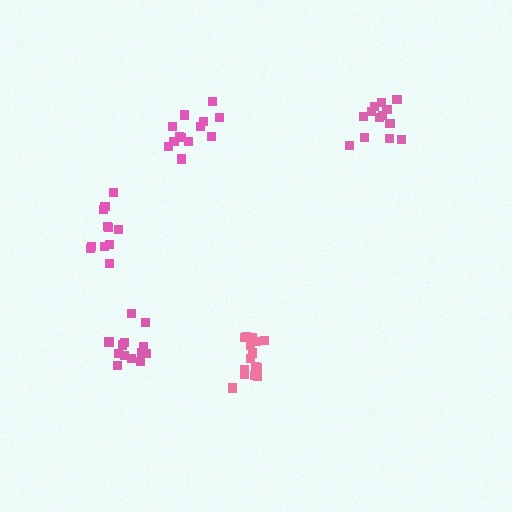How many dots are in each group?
Group 1: 11 dots, Group 2: 15 dots, Group 3: 14 dots, Group 4: 13 dots, Group 5: 13 dots (66 total).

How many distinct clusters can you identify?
There are 5 distinct clusters.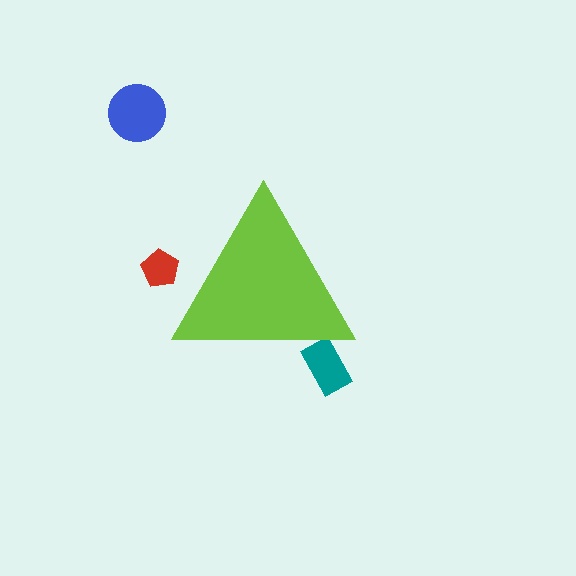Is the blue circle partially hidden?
No, the blue circle is fully visible.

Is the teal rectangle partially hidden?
Yes, the teal rectangle is partially hidden behind the lime triangle.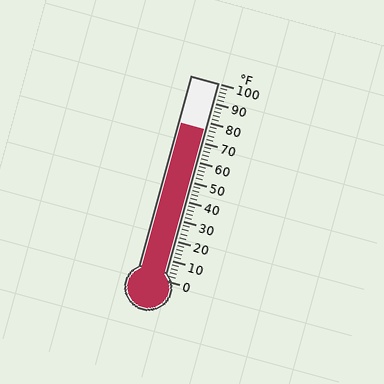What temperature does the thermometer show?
The thermometer shows approximately 76°F.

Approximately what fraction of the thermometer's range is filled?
The thermometer is filled to approximately 75% of its range.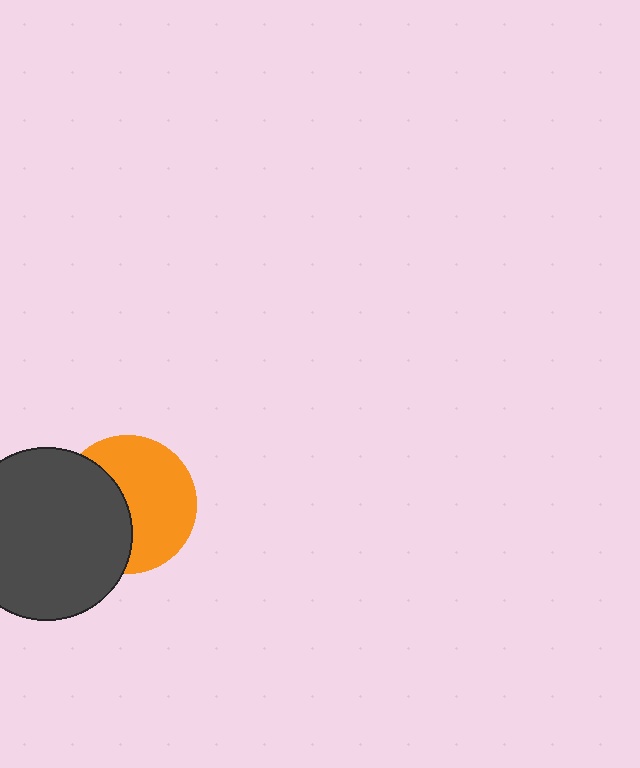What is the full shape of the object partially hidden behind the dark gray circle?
The partially hidden object is an orange circle.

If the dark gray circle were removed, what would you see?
You would see the complete orange circle.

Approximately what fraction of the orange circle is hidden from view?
Roughly 42% of the orange circle is hidden behind the dark gray circle.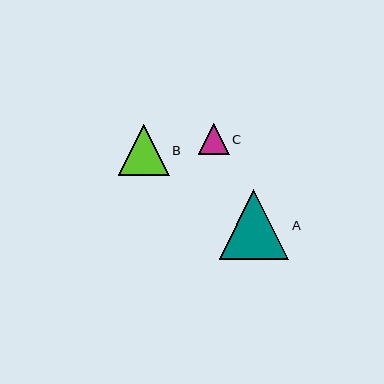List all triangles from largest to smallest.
From largest to smallest: A, B, C.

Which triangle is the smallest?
Triangle C is the smallest with a size of approximately 31 pixels.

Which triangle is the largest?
Triangle A is the largest with a size of approximately 70 pixels.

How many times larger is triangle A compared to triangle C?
Triangle A is approximately 2.2 times the size of triangle C.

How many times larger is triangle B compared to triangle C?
Triangle B is approximately 1.6 times the size of triangle C.